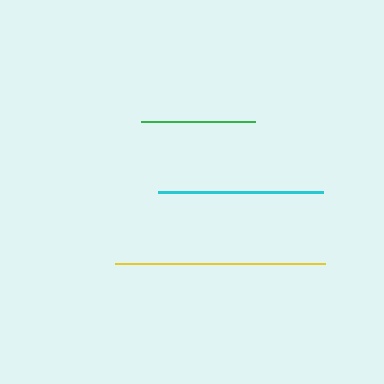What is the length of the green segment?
The green segment is approximately 113 pixels long.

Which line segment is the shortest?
The green line is the shortest at approximately 113 pixels.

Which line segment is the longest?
The yellow line is the longest at approximately 210 pixels.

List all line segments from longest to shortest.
From longest to shortest: yellow, cyan, green.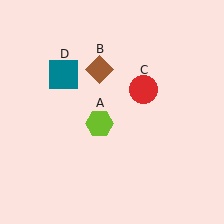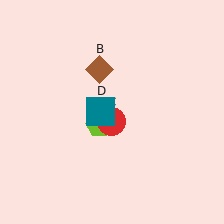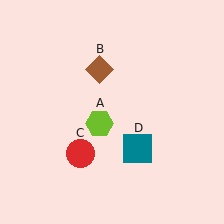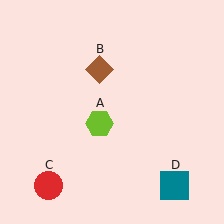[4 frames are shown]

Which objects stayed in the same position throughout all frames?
Lime hexagon (object A) and brown diamond (object B) remained stationary.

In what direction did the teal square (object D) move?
The teal square (object D) moved down and to the right.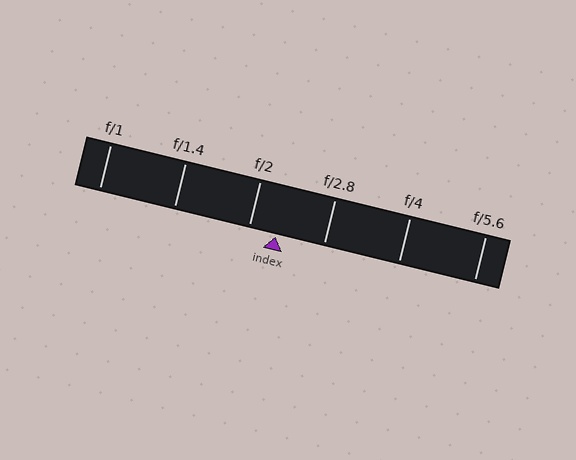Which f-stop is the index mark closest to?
The index mark is closest to f/2.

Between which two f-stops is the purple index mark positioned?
The index mark is between f/2 and f/2.8.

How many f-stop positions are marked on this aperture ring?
There are 6 f-stop positions marked.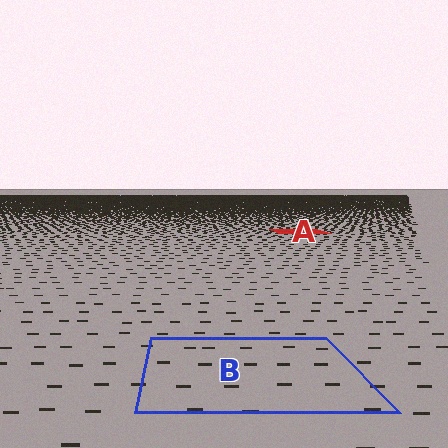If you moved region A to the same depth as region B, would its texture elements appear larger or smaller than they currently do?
They would appear larger. At a closer depth, the same texture elements are projected at a bigger on-screen size.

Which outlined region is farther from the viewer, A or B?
Region A is farther from the viewer — the texture elements inside it appear smaller and more densely packed.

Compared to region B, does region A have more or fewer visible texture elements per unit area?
Region A has more texture elements per unit area — they are packed more densely because it is farther away.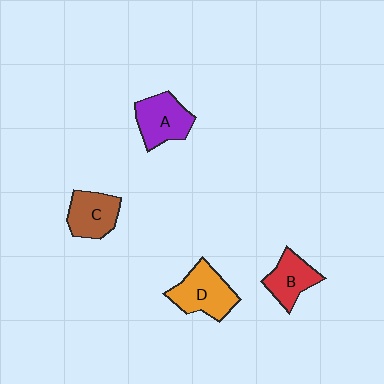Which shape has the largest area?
Shape D (orange).